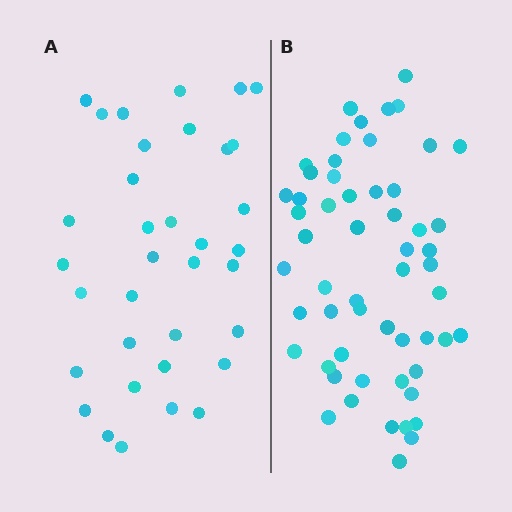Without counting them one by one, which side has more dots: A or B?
Region B (the right region) has more dots.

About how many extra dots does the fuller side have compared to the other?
Region B has approximately 20 more dots than region A.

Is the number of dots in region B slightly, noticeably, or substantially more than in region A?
Region B has substantially more. The ratio is roughly 1.6 to 1.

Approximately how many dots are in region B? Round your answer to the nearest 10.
About 60 dots. (The exact count is 56, which rounds to 60.)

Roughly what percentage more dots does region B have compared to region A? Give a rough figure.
About 60% more.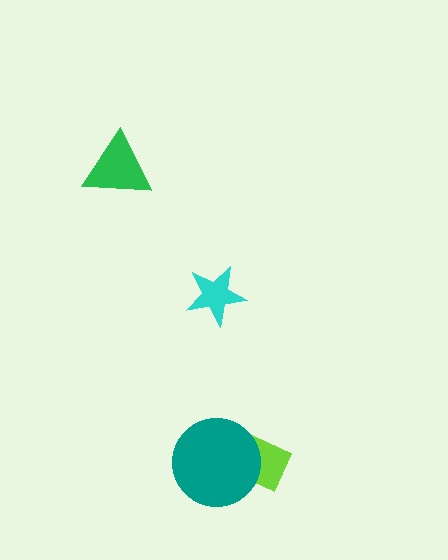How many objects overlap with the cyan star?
0 objects overlap with the cyan star.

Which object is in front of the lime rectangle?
The teal circle is in front of the lime rectangle.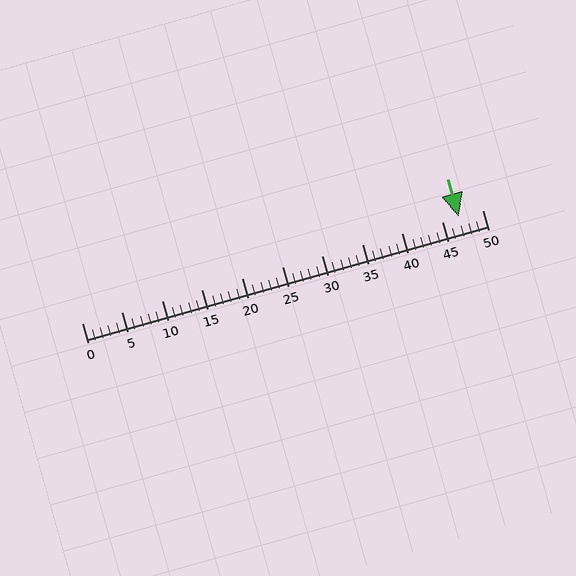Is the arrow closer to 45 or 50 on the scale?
The arrow is closer to 45.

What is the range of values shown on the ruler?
The ruler shows values from 0 to 50.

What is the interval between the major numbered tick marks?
The major tick marks are spaced 5 units apart.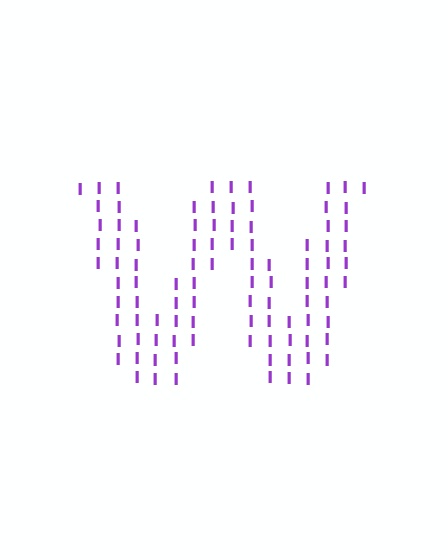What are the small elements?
The small elements are letter I's.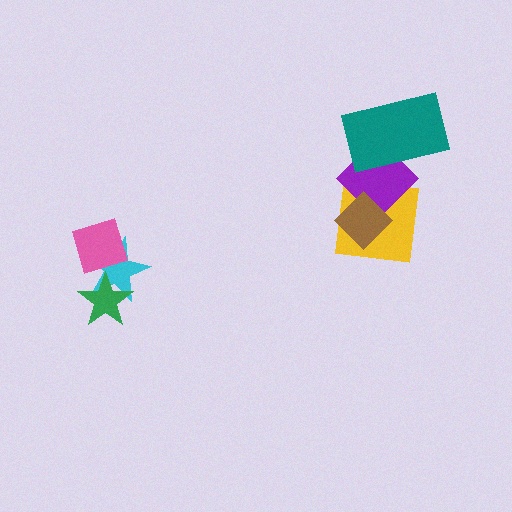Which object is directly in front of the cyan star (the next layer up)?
The green star is directly in front of the cyan star.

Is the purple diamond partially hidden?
Yes, it is partially covered by another shape.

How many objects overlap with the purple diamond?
3 objects overlap with the purple diamond.